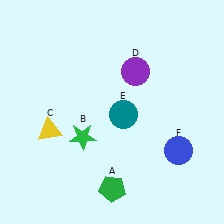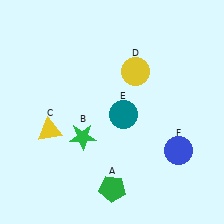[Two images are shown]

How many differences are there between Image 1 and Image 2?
There is 1 difference between the two images.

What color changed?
The circle (D) changed from purple in Image 1 to yellow in Image 2.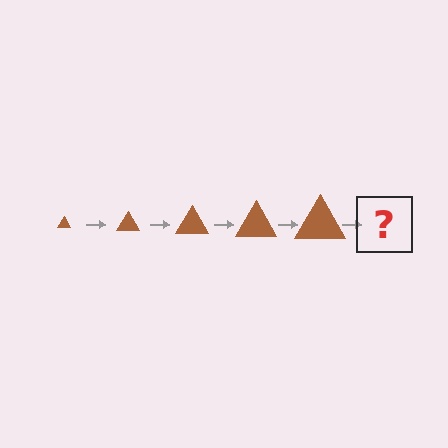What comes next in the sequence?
The next element should be a brown triangle, larger than the previous one.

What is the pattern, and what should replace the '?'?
The pattern is that the triangle gets progressively larger each step. The '?' should be a brown triangle, larger than the previous one.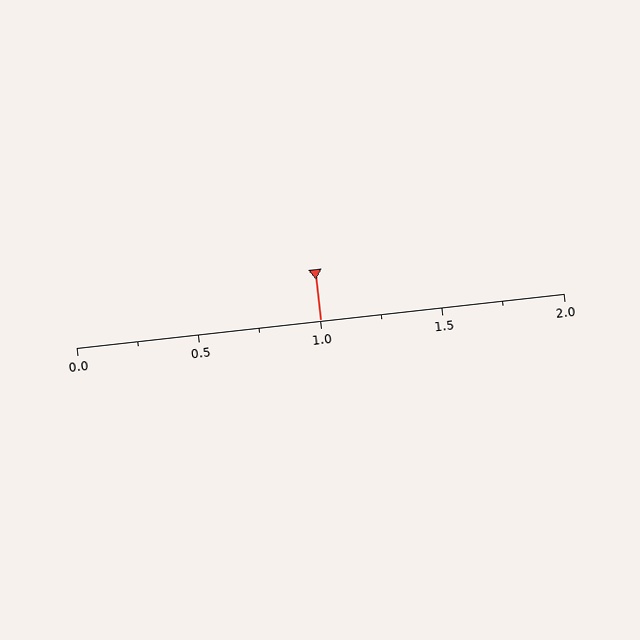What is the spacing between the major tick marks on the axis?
The major ticks are spaced 0.5 apart.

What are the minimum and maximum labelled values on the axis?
The axis runs from 0.0 to 2.0.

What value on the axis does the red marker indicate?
The marker indicates approximately 1.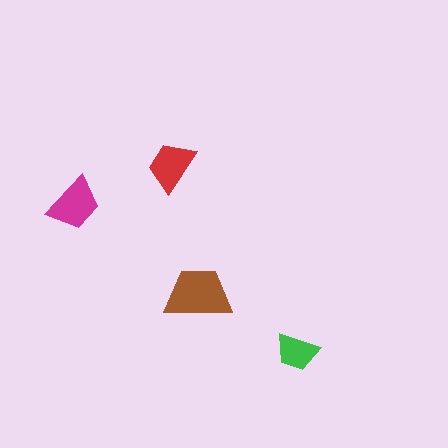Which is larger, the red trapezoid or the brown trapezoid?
The brown one.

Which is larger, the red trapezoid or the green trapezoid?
The red one.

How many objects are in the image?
There are 4 objects in the image.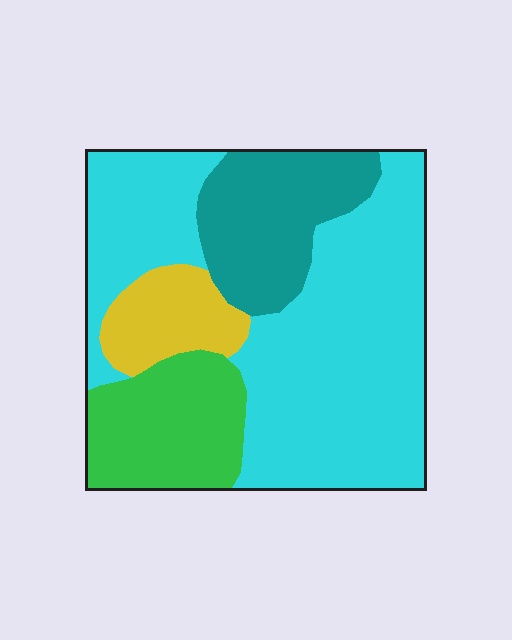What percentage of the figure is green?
Green takes up about one sixth (1/6) of the figure.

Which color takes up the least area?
Yellow, at roughly 10%.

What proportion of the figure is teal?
Teal takes up about one sixth (1/6) of the figure.